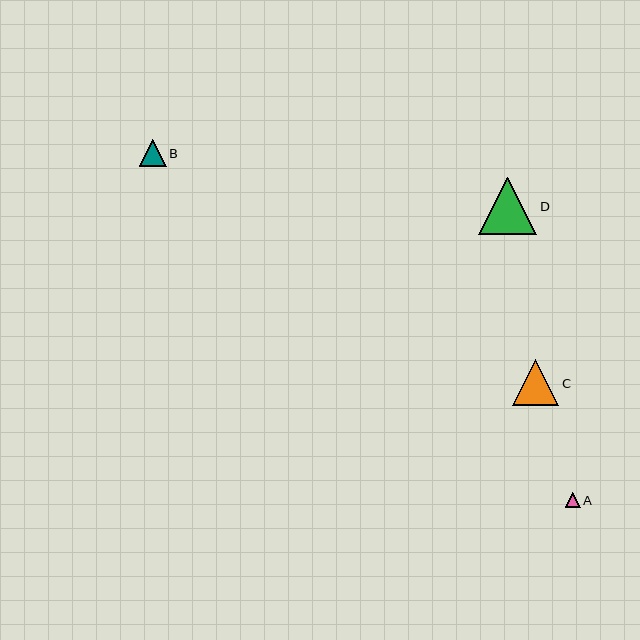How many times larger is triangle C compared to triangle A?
Triangle C is approximately 3.0 times the size of triangle A.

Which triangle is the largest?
Triangle D is the largest with a size of approximately 58 pixels.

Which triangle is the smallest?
Triangle A is the smallest with a size of approximately 15 pixels.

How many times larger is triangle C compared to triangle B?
Triangle C is approximately 1.7 times the size of triangle B.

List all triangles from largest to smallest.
From largest to smallest: D, C, B, A.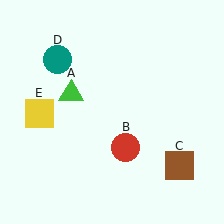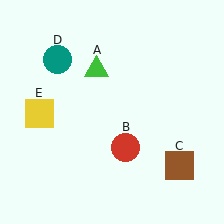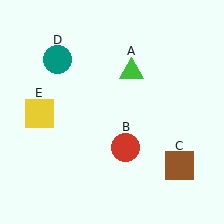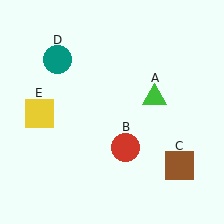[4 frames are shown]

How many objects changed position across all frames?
1 object changed position: green triangle (object A).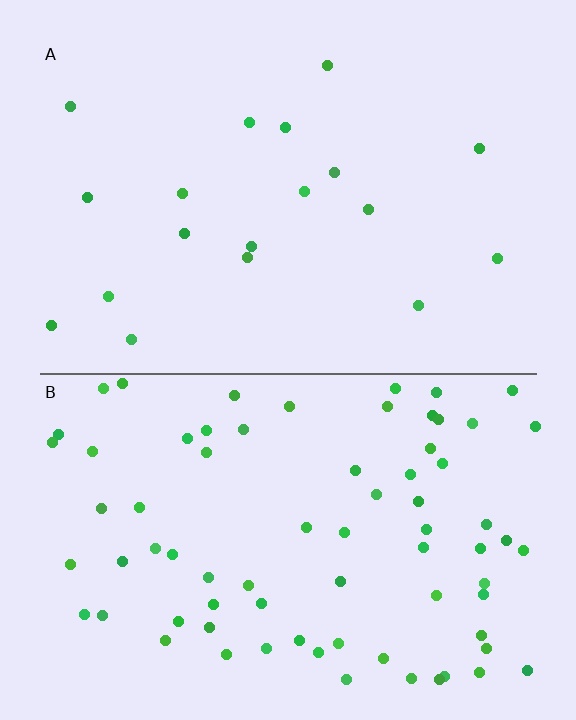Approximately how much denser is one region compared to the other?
Approximately 4.0× — region B over region A.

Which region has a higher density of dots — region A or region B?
B (the bottom).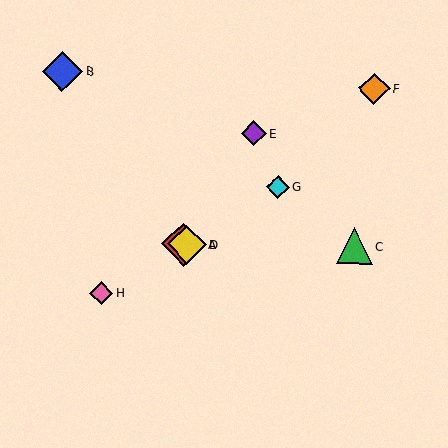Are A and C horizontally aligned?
Yes, both are at y≈244.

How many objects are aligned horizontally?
3 objects (A, C, D) are aligned horizontally.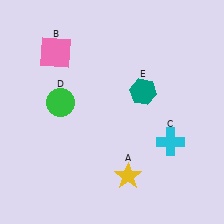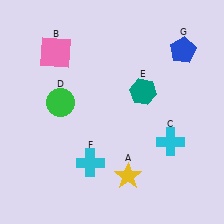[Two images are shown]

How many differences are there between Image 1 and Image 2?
There are 2 differences between the two images.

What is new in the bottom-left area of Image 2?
A cyan cross (F) was added in the bottom-left area of Image 2.